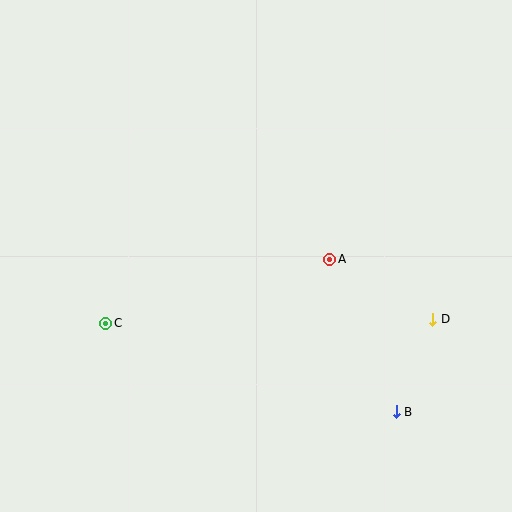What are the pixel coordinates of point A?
Point A is at (330, 259).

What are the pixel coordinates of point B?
Point B is at (396, 412).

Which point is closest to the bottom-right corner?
Point B is closest to the bottom-right corner.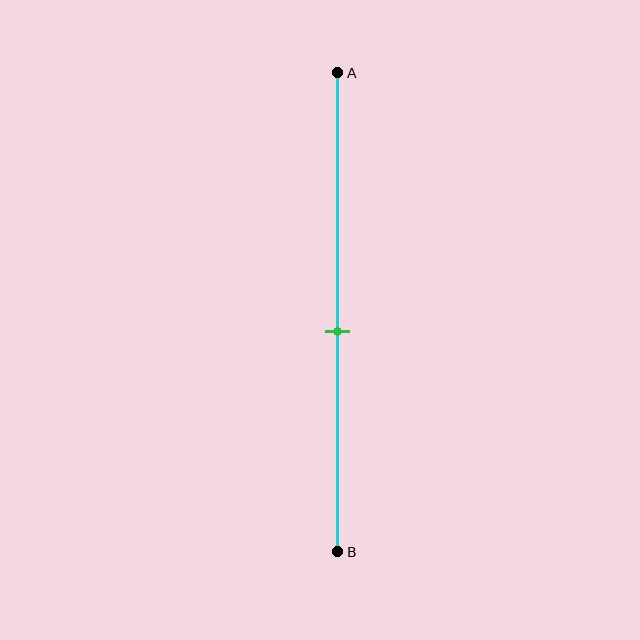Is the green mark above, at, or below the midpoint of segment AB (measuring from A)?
The green mark is below the midpoint of segment AB.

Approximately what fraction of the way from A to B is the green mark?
The green mark is approximately 55% of the way from A to B.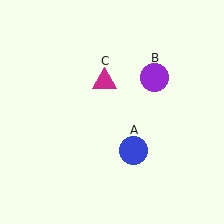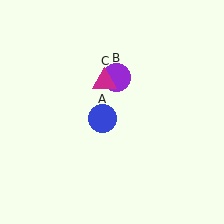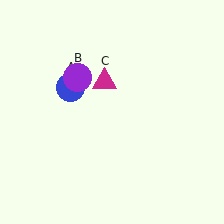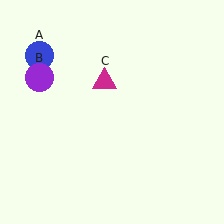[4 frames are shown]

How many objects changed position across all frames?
2 objects changed position: blue circle (object A), purple circle (object B).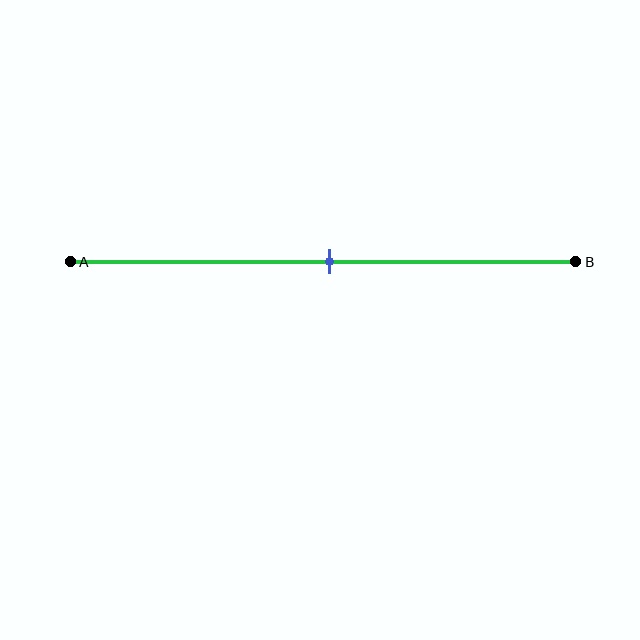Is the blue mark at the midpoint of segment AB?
Yes, the mark is approximately at the midpoint.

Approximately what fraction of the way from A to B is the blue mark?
The blue mark is approximately 50% of the way from A to B.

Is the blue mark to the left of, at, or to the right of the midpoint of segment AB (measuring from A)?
The blue mark is approximately at the midpoint of segment AB.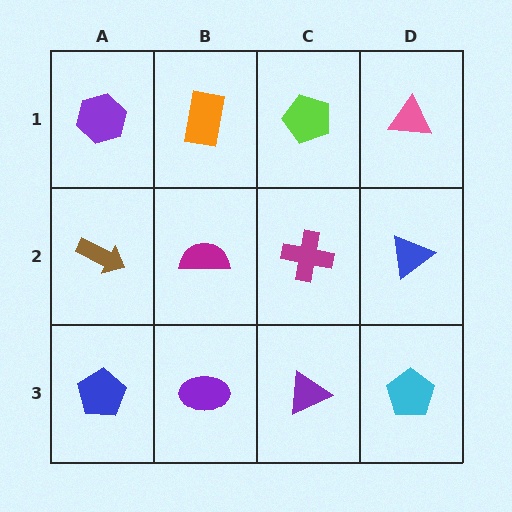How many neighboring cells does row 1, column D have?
2.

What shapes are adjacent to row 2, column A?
A purple hexagon (row 1, column A), a blue pentagon (row 3, column A), a magenta semicircle (row 2, column B).